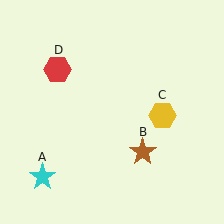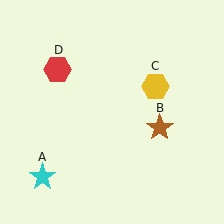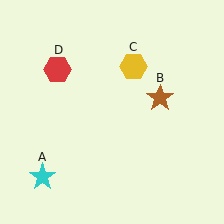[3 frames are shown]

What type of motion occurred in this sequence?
The brown star (object B), yellow hexagon (object C) rotated counterclockwise around the center of the scene.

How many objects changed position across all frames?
2 objects changed position: brown star (object B), yellow hexagon (object C).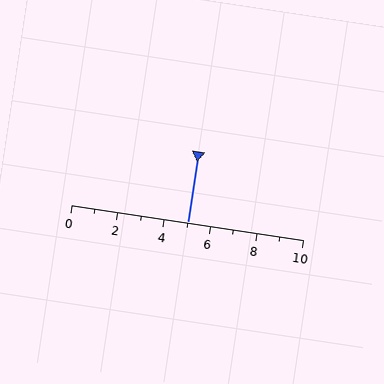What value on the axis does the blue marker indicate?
The marker indicates approximately 5.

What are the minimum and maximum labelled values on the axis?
The axis runs from 0 to 10.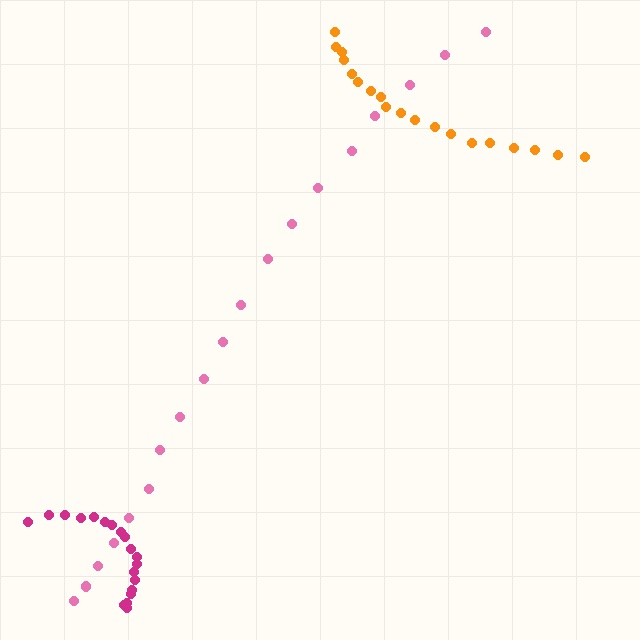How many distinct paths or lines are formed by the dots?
There are 3 distinct paths.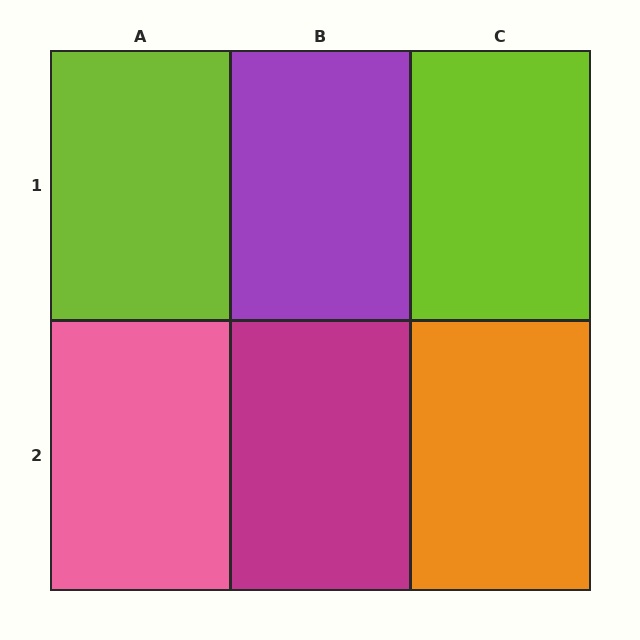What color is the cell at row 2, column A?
Pink.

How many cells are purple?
1 cell is purple.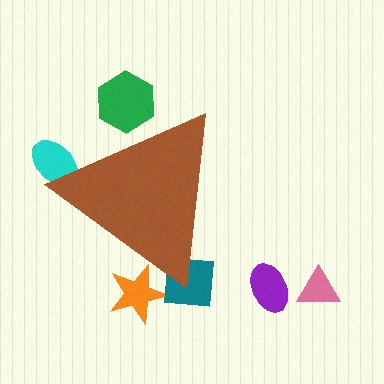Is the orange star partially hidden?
Yes, the orange star is partially hidden behind the brown triangle.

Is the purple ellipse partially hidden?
No, the purple ellipse is fully visible.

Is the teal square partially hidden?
Yes, the teal square is partially hidden behind the brown triangle.